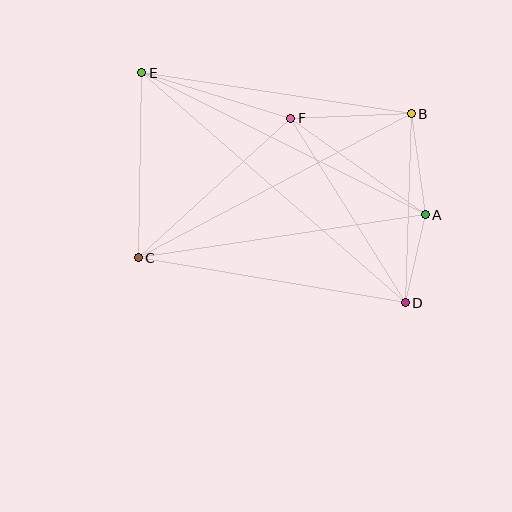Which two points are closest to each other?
Points A and D are closest to each other.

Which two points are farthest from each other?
Points D and E are farthest from each other.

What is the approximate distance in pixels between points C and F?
The distance between C and F is approximately 207 pixels.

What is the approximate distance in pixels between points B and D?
The distance between B and D is approximately 189 pixels.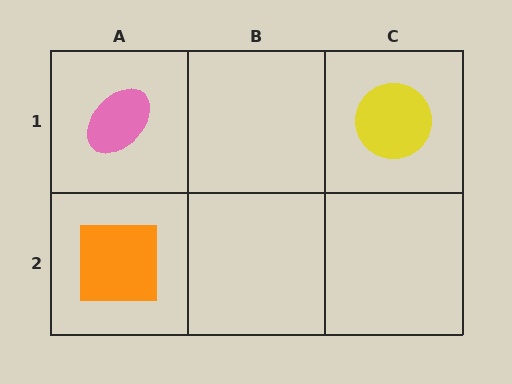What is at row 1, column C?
A yellow circle.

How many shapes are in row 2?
1 shape.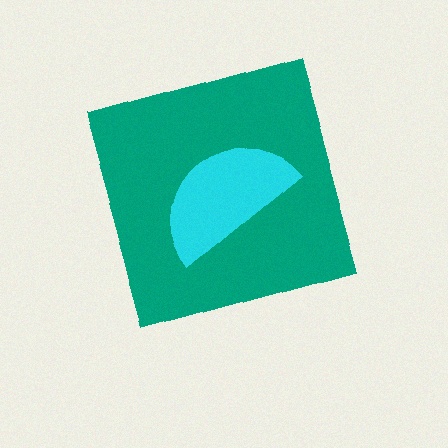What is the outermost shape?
The teal diamond.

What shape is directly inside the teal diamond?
The cyan semicircle.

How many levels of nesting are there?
2.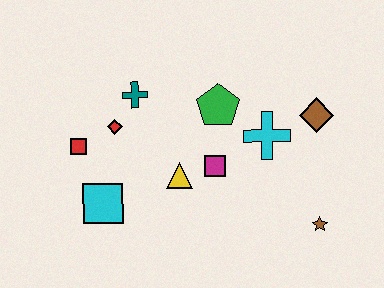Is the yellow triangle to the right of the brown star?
No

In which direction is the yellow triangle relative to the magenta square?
The yellow triangle is to the left of the magenta square.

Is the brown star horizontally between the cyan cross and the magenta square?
No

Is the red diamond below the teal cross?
Yes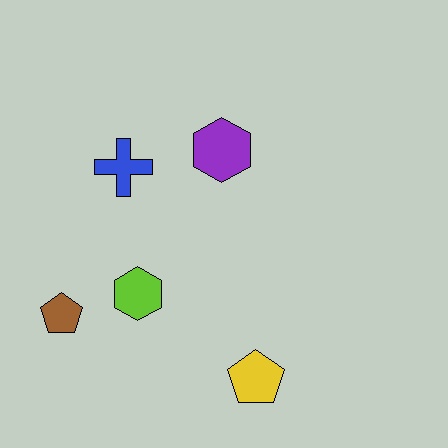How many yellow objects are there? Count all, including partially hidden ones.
There is 1 yellow object.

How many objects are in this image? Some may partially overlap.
There are 5 objects.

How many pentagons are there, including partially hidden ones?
There are 2 pentagons.